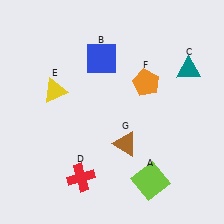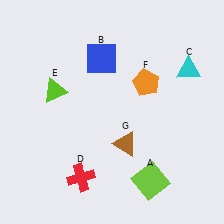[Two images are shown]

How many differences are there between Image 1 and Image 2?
There are 2 differences between the two images.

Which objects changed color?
C changed from teal to cyan. E changed from yellow to lime.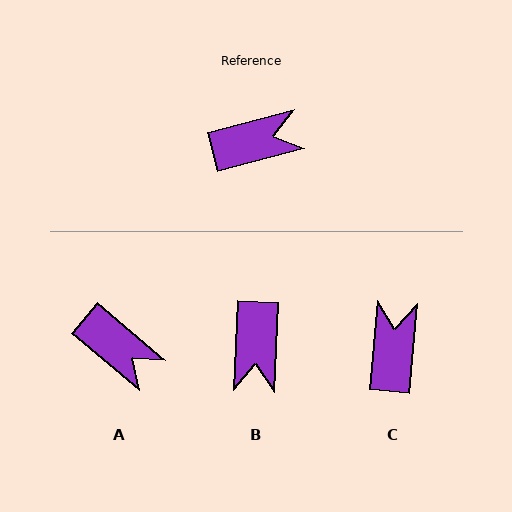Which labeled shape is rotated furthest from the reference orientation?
B, about 107 degrees away.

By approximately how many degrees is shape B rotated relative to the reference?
Approximately 107 degrees clockwise.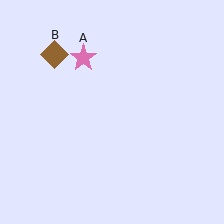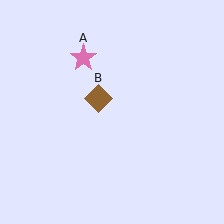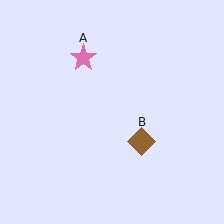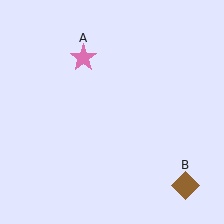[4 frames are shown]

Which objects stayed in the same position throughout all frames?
Pink star (object A) remained stationary.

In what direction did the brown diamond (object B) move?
The brown diamond (object B) moved down and to the right.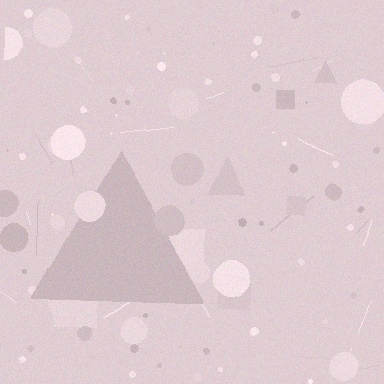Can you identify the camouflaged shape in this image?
The camouflaged shape is a triangle.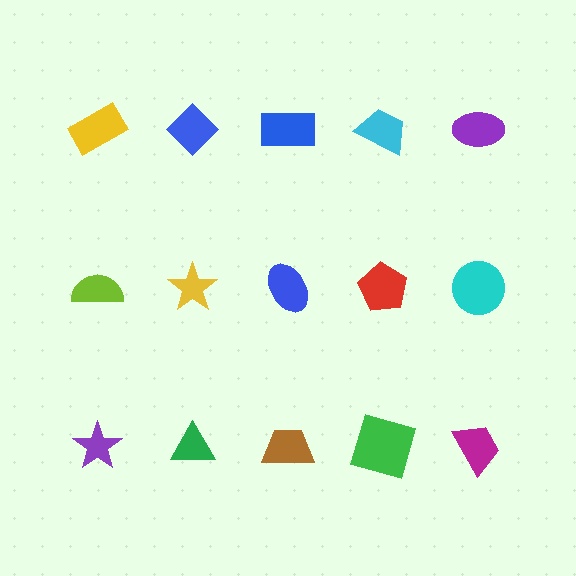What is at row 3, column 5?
A magenta trapezoid.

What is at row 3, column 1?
A purple star.